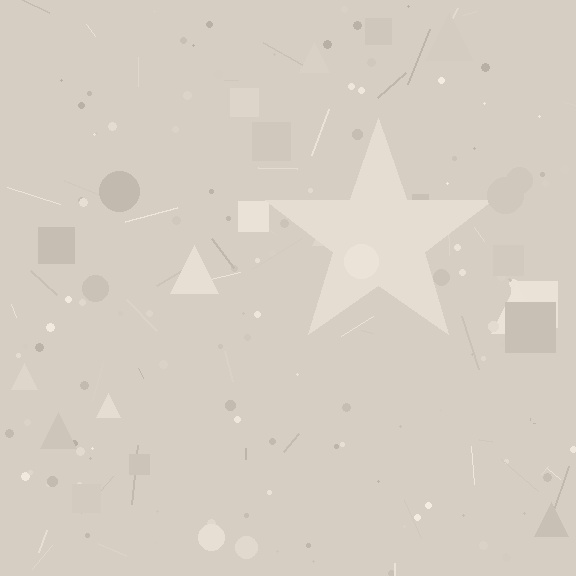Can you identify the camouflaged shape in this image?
The camouflaged shape is a star.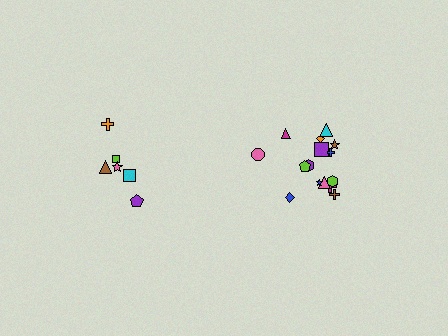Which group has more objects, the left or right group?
The right group.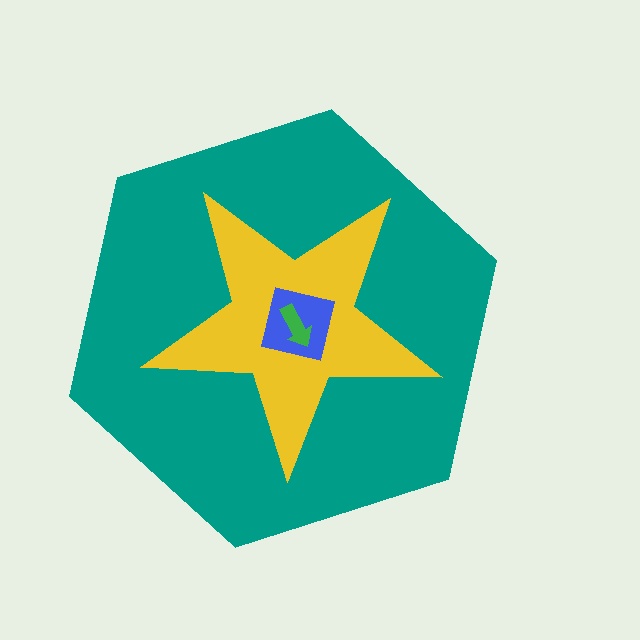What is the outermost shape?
The teal hexagon.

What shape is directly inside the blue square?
The green arrow.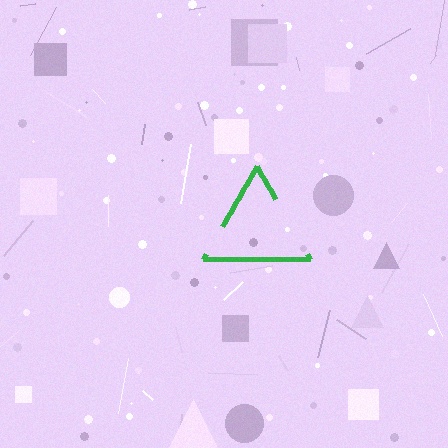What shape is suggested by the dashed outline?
The dashed outline suggests a triangle.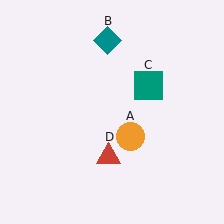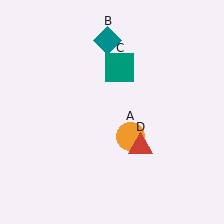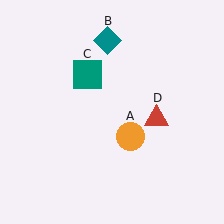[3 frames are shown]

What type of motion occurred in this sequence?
The teal square (object C), red triangle (object D) rotated counterclockwise around the center of the scene.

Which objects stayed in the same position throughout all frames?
Orange circle (object A) and teal diamond (object B) remained stationary.